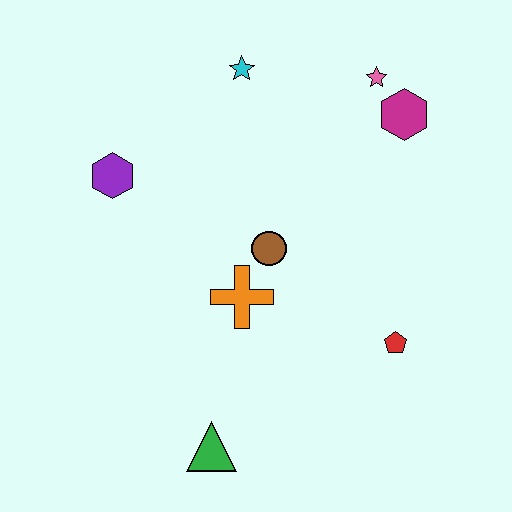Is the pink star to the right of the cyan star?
Yes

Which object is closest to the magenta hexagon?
The pink star is closest to the magenta hexagon.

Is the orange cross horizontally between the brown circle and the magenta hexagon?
No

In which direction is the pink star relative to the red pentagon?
The pink star is above the red pentagon.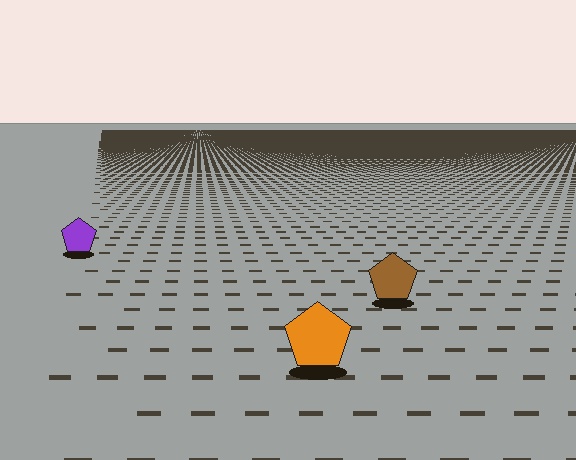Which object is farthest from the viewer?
The purple pentagon is farthest from the viewer. It appears smaller and the ground texture around it is denser.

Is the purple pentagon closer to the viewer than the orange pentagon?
No. The orange pentagon is closer — you can tell from the texture gradient: the ground texture is coarser near it.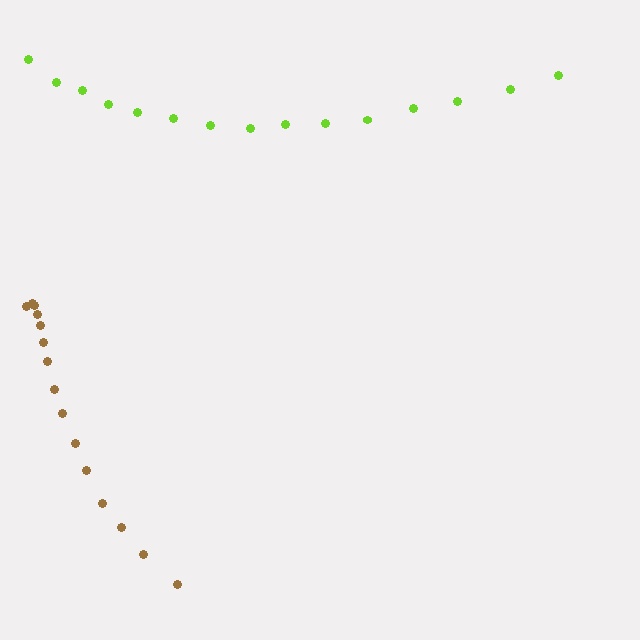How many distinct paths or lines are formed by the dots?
There are 2 distinct paths.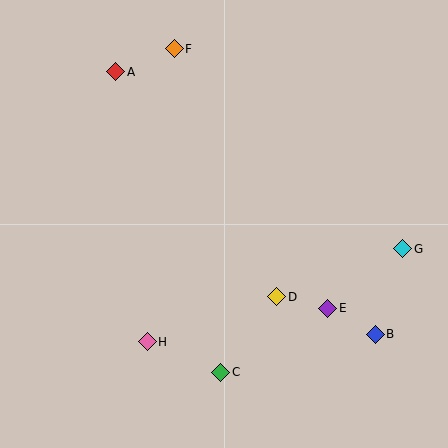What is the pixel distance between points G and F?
The distance between G and F is 303 pixels.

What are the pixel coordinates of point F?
Point F is at (174, 49).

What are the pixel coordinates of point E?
Point E is at (328, 308).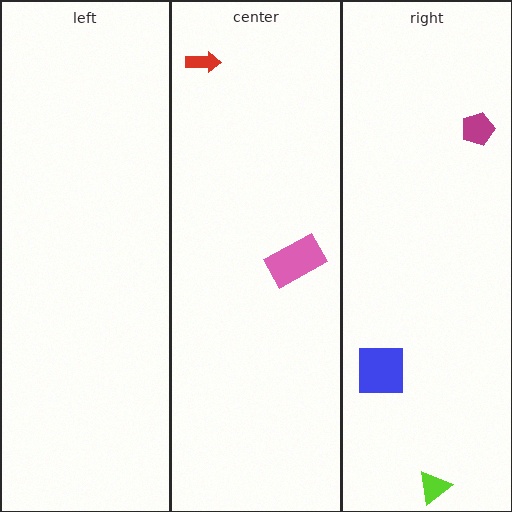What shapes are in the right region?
The lime triangle, the blue square, the magenta pentagon.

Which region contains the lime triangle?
The right region.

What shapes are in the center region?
The pink rectangle, the red arrow.